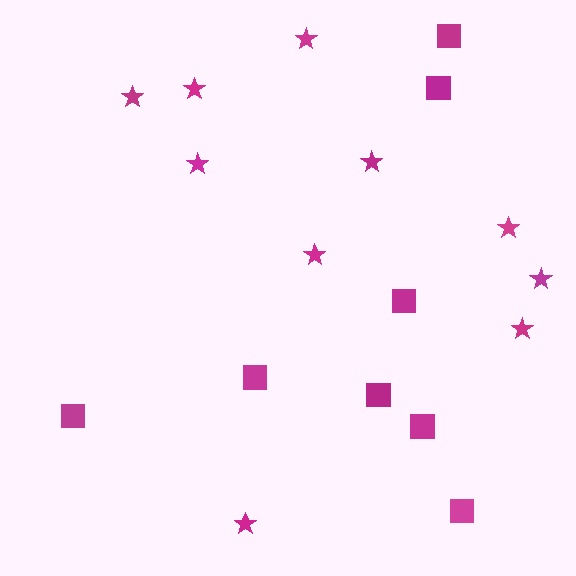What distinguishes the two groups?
There are 2 groups: one group of stars (10) and one group of squares (8).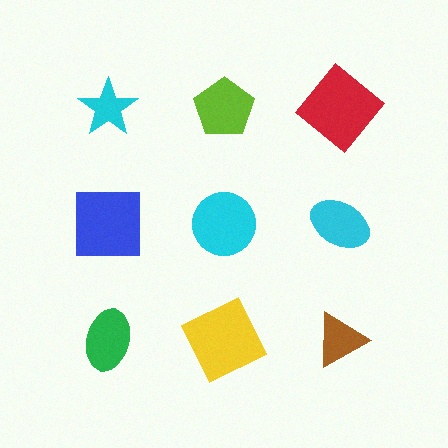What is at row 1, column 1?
A cyan star.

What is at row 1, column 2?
A lime pentagon.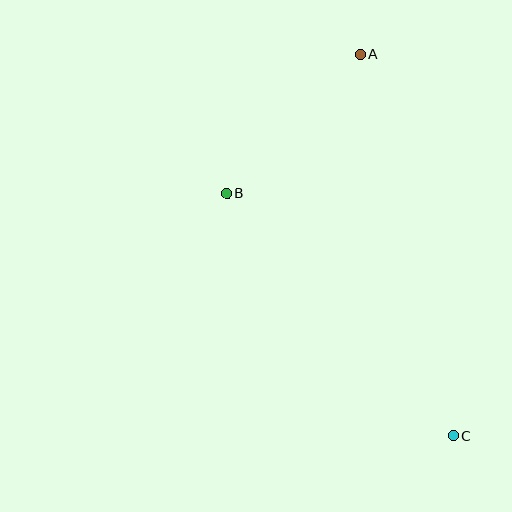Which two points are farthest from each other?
Points A and C are farthest from each other.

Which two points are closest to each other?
Points A and B are closest to each other.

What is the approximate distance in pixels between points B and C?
The distance between B and C is approximately 332 pixels.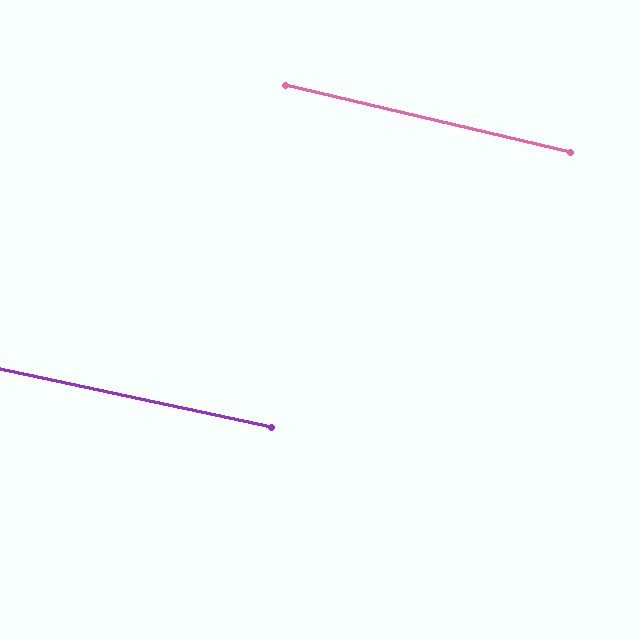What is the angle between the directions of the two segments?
Approximately 1 degree.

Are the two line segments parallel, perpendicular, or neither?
Parallel — their directions differ by only 1.2°.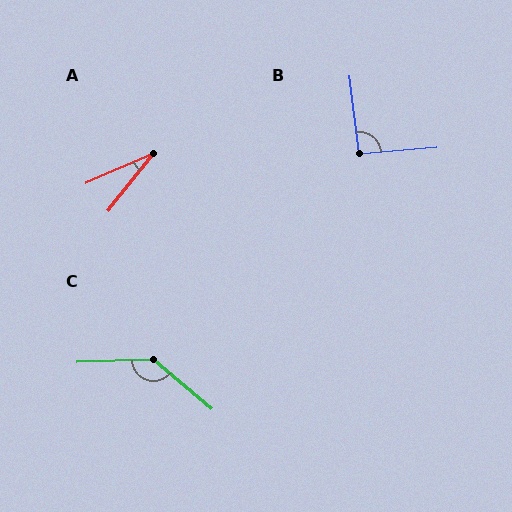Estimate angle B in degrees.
Approximately 92 degrees.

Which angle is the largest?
C, at approximately 138 degrees.